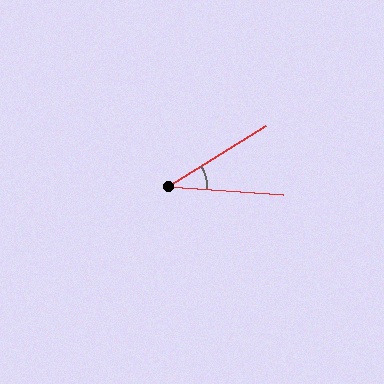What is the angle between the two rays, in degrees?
Approximately 36 degrees.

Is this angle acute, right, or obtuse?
It is acute.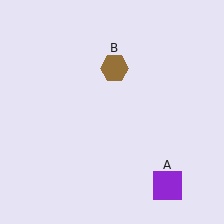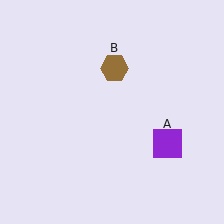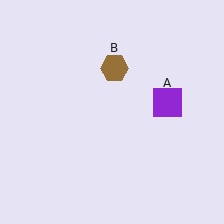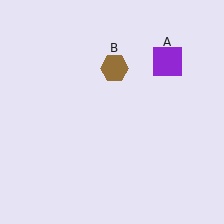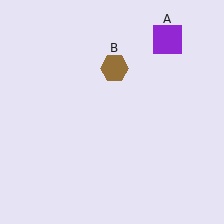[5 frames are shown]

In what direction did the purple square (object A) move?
The purple square (object A) moved up.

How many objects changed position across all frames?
1 object changed position: purple square (object A).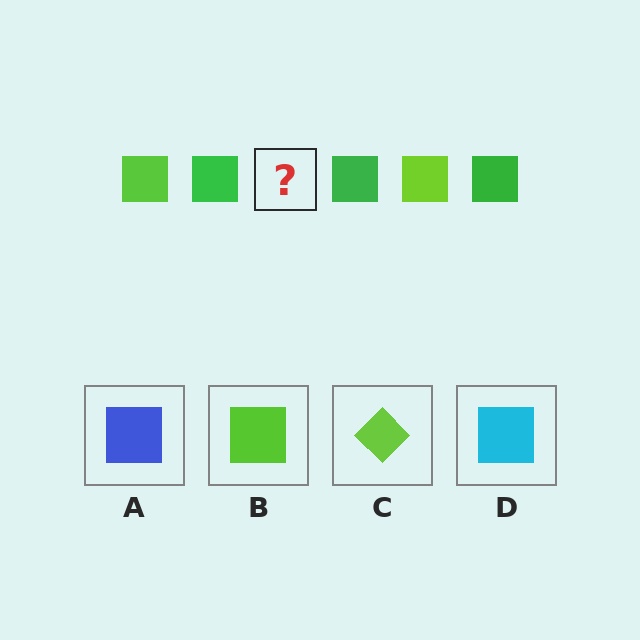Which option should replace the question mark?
Option B.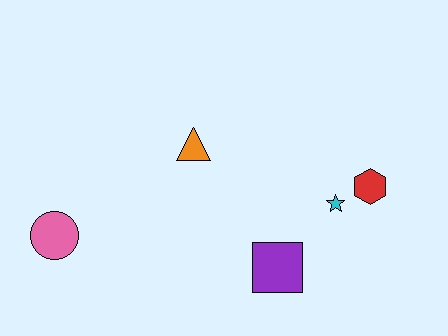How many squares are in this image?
There is 1 square.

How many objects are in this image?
There are 5 objects.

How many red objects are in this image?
There is 1 red object.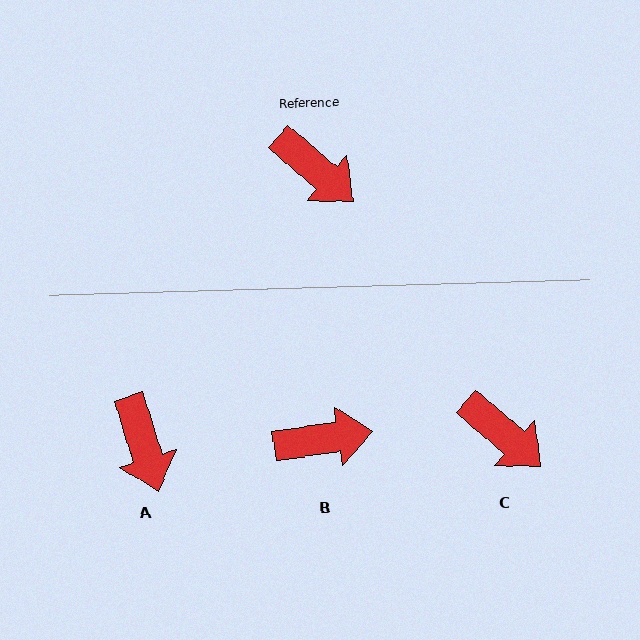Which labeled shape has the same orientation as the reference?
C.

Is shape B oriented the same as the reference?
No, it is off by about 50 degrees.